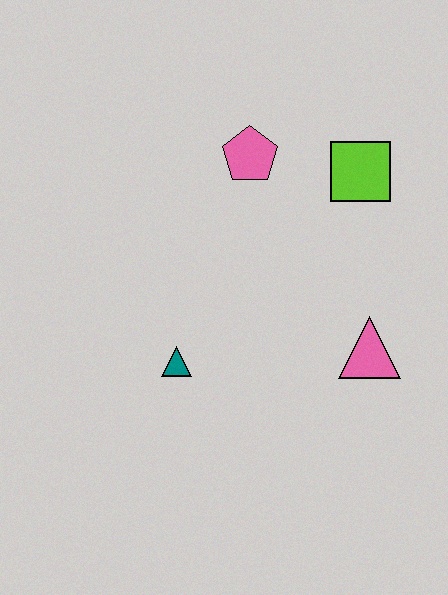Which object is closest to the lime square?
The pink pentagon is closest to the lime square.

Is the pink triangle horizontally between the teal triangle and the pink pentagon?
No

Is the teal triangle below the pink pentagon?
Yes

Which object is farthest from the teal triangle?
The lime square is farthest from the teal triangle.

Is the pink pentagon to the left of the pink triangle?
Yes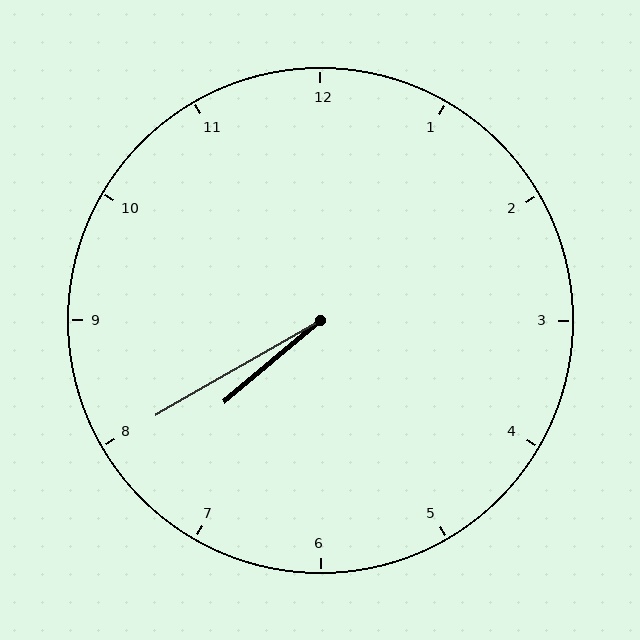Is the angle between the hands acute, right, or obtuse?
It is acute.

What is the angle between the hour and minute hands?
Approximately 10 degrees.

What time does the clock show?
7:40.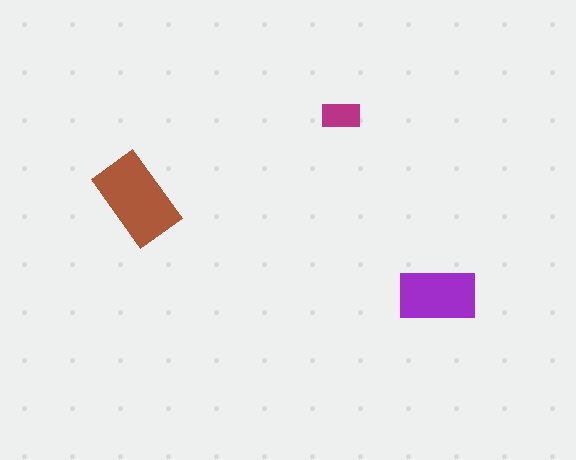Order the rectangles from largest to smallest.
the brown one, the purple one, the magenta one.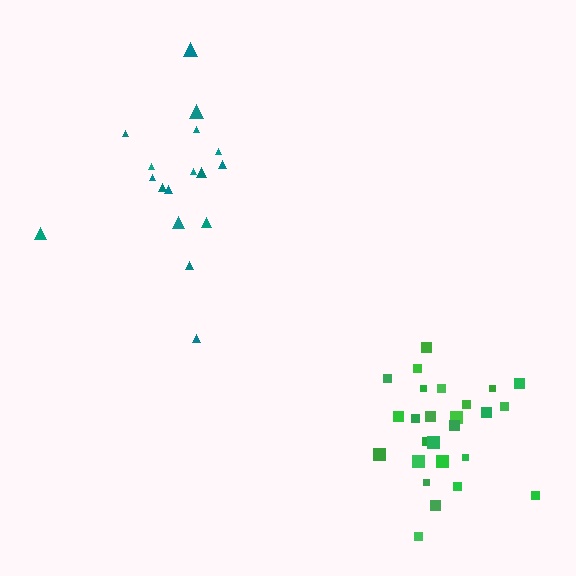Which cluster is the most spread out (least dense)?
Teal.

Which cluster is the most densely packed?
Green.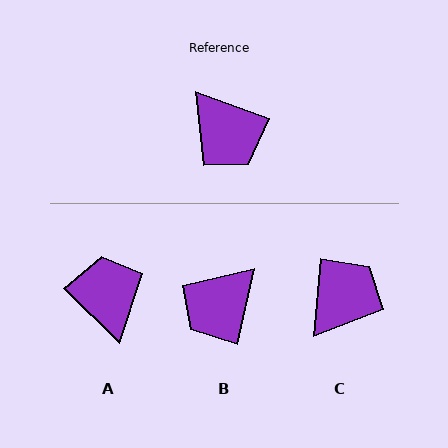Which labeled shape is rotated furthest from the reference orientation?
A, about 156 degrees away.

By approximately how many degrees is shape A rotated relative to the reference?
Approximately 156 degrees counter-clockwise.